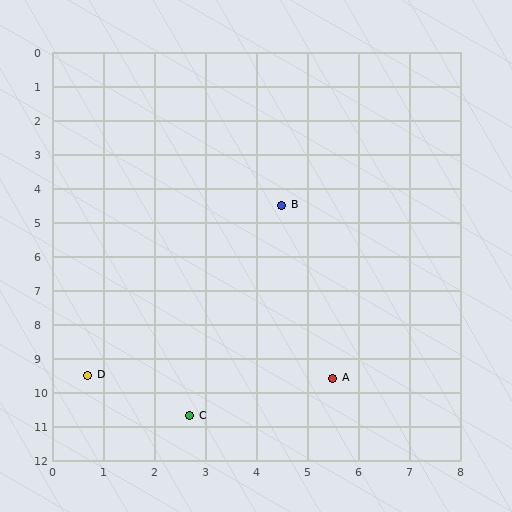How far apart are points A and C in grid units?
Points A and C are about 3.0 grid units apart.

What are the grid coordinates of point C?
Point C is at approximately (2.7, 10.7).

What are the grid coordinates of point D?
Point D is at approximately (0.7, 9.5).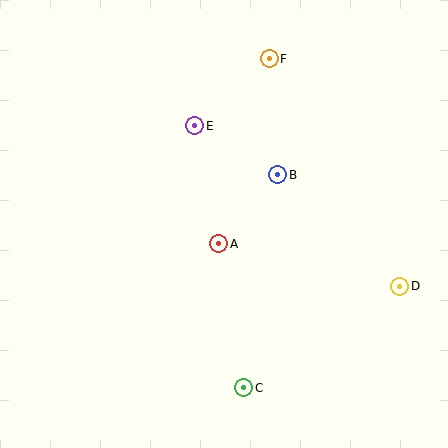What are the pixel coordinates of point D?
Point D is at (400, 286).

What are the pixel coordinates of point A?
Point A is at (219, 244).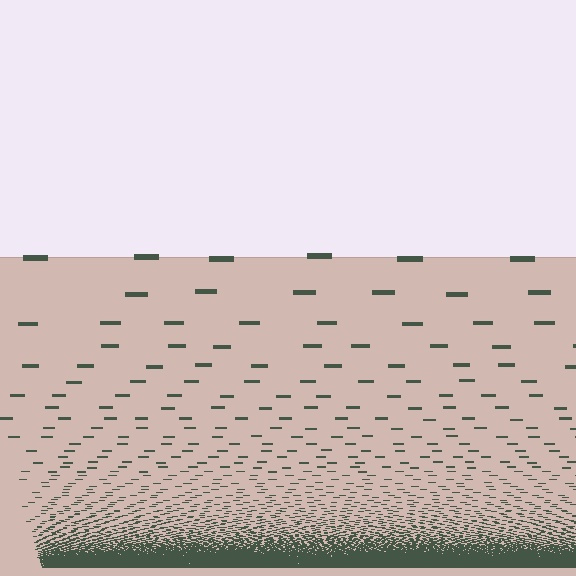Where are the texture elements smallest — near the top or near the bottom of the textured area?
Near the bottom.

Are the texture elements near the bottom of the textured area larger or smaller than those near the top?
Smaller. The gradient is inverted — elements near the bottom are smaller and denser.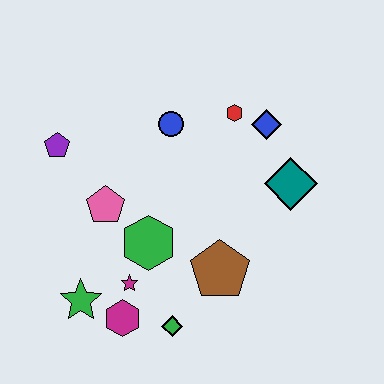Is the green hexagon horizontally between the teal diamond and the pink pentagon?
Yes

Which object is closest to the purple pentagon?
The pink pentagon is closest to the purple pentagon.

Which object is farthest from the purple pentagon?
The teal diamond is farthest from the purple pentagon.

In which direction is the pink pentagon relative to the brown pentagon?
The pink pentagon is to the left of the brown pentagon.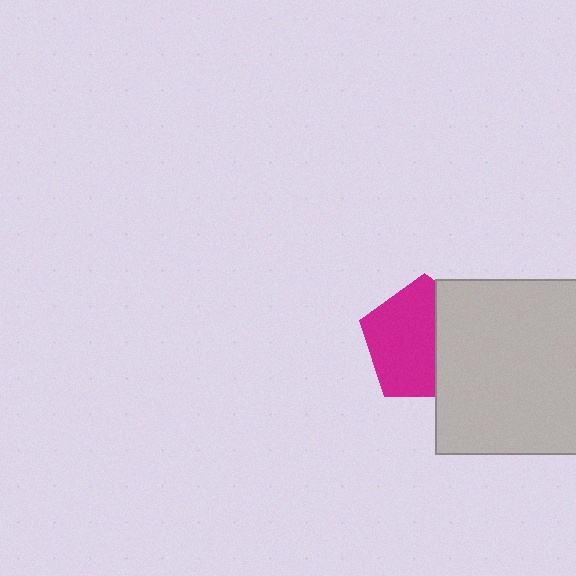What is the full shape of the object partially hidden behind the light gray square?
The partially hidden object is a magenta pentagon.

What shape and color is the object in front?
The object in front is a light gray square.